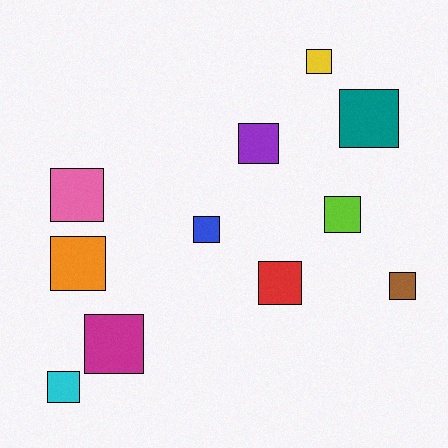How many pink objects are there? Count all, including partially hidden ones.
There is 1 pink object.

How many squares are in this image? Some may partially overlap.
There are 11 squares.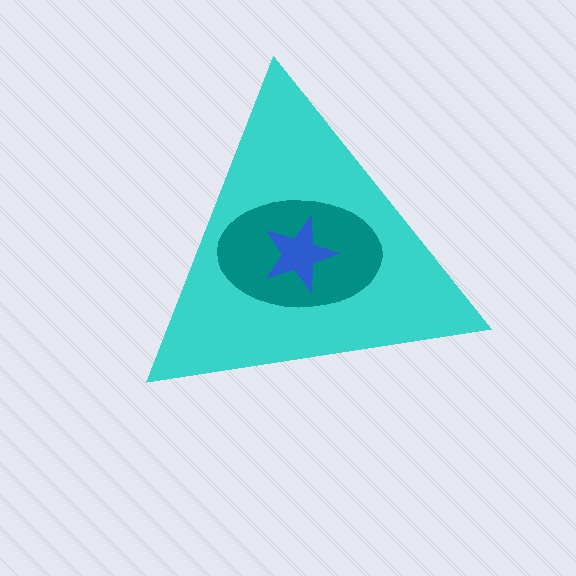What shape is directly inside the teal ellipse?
The blue star.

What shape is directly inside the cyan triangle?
The teal ellipse.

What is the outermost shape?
The cyan triangle.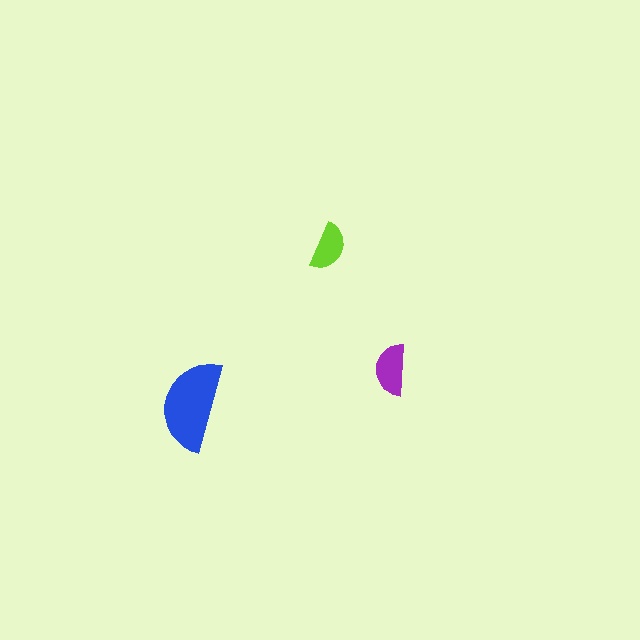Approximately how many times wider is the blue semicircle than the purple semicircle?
About 2 times wider.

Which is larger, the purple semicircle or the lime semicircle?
The purple one.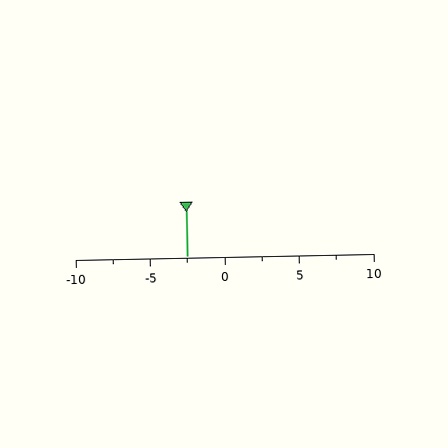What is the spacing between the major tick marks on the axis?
The major ticks are spaced 5 apart.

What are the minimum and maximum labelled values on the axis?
The axis runs from -10 to 10.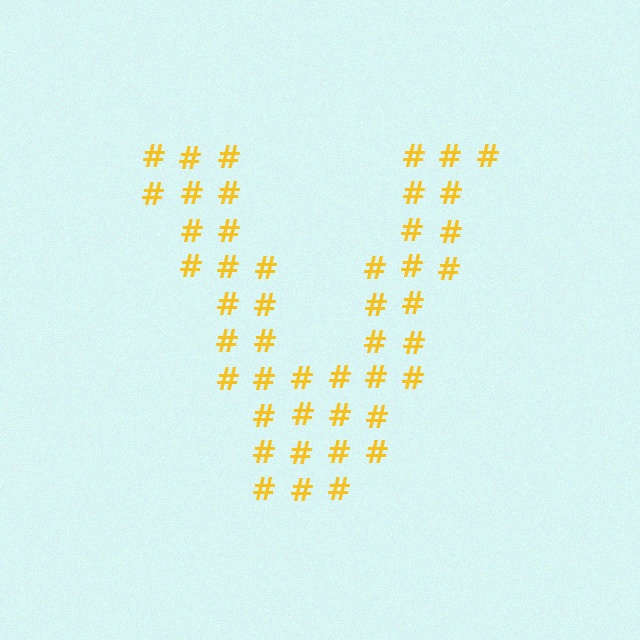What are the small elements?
The small elements are hash symbols.